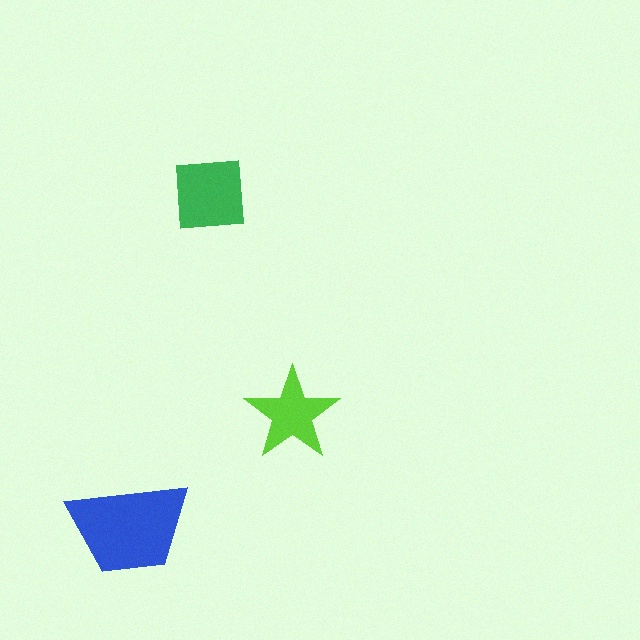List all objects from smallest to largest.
The lime star, the green square, the blue trapezoid.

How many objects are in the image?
There are 3 objects in the image.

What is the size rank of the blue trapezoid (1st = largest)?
1st.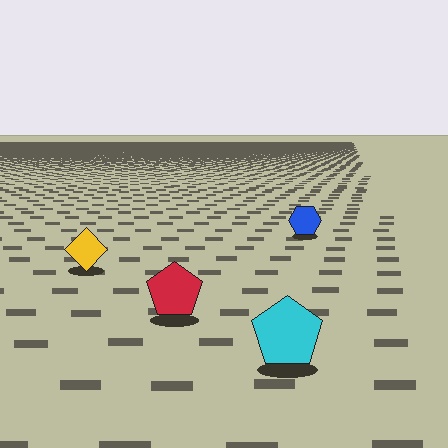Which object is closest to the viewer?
The cyan pentagon is closest. The texture marks near it are larger and more spread out.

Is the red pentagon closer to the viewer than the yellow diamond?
Yes. The red pentagon is closer — you can tell from the texture gradient: the ground texture is coarser near it.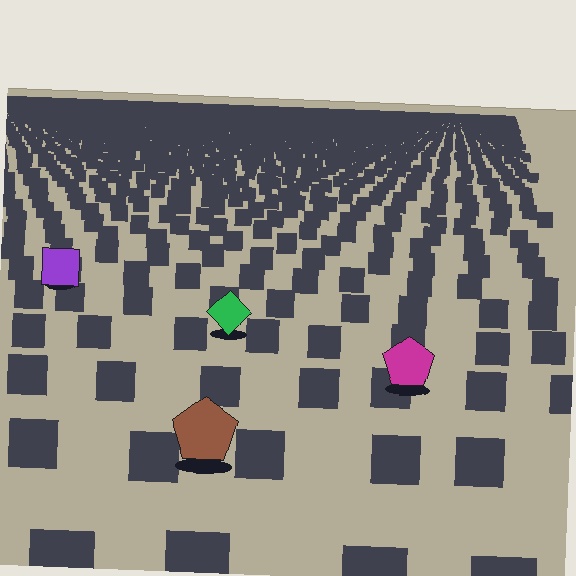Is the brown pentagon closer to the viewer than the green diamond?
Yes. The brown pentagon is closer — you can tell from the texture gradient: the ground texture is coarser near it.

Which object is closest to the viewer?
The brown pentagon is closest. The texture marks near it are larger and more spread out.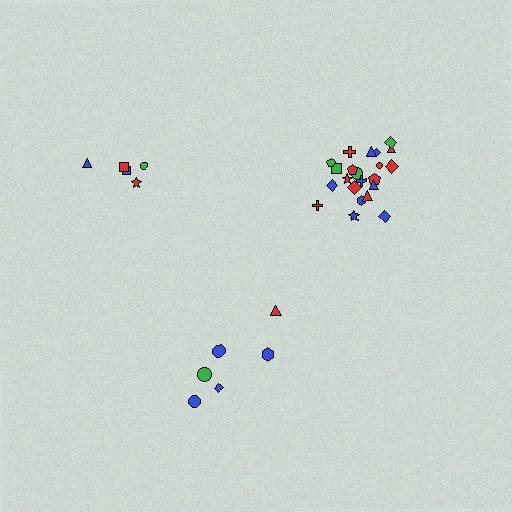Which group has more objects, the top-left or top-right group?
The top-right group.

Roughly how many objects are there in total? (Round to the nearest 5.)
Roughly 35 objects in total.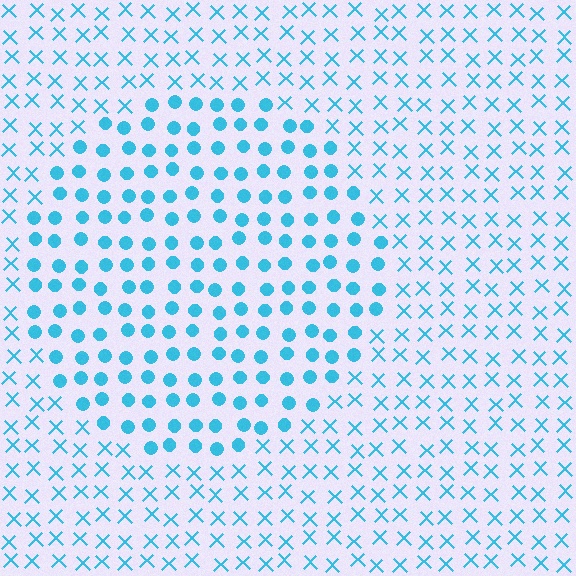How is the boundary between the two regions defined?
The boundary is defined by a change in element shape: circles inside vs. X marks outside. All elements share the same color and spacing.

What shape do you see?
I see a circle.